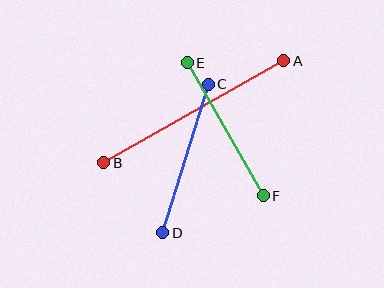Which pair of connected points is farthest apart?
Points A and B are farthest apart.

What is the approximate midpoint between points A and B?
The midpoint is at approximately (194, 112) pixels.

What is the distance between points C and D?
The distance is approximately 155 pixels.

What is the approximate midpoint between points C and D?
The midpoint is at approximately (186, 158) pixels.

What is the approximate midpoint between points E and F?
The midpoint is at approximately (225, 129) pixels.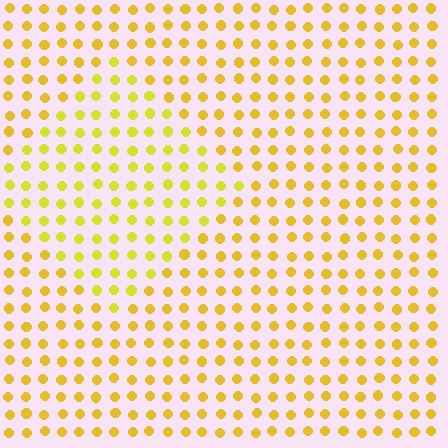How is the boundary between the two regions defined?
The boundary is defined purely by a slight shift in hue (about 18 degrees). Spacing, size, and orientation are identical on both sides.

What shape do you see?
I see a diamond.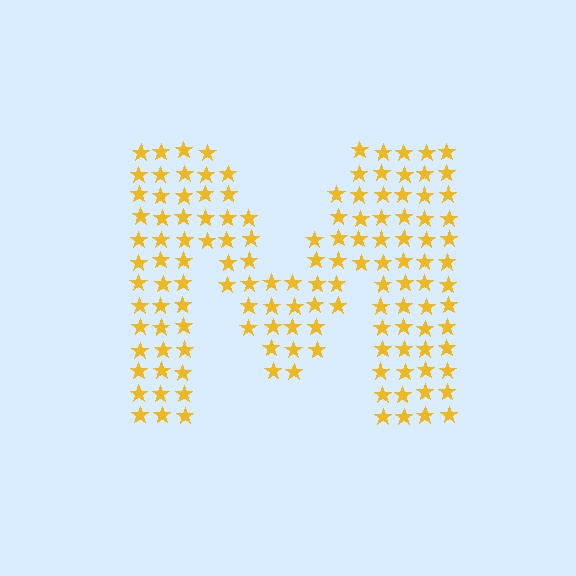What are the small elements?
The small elements are stars.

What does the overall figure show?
The overall figure shows the letter M.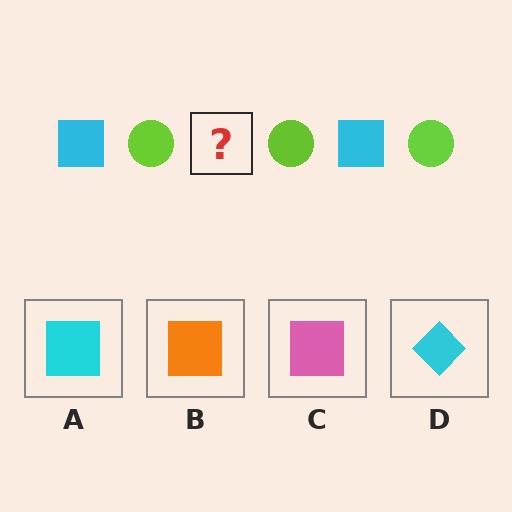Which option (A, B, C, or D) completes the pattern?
A.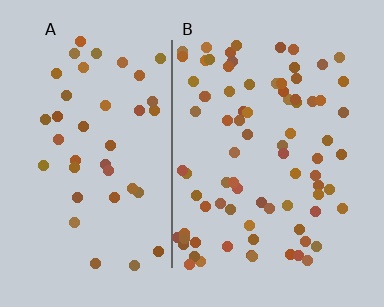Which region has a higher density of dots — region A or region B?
B (the right).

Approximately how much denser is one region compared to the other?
Approximately 2.0× — region B over region A.